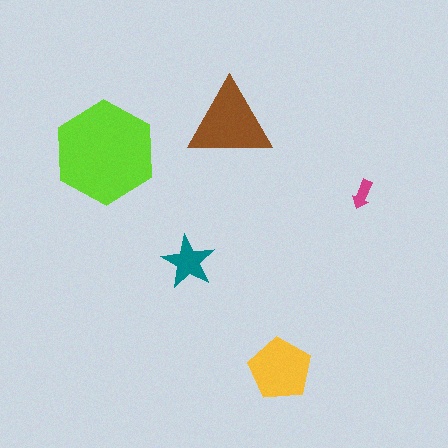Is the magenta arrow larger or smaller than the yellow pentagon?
Smaller.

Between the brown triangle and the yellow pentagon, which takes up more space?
The brown triangle.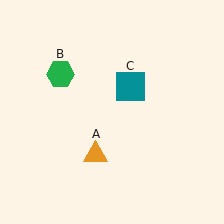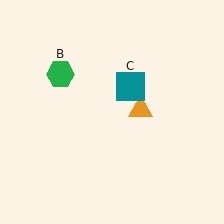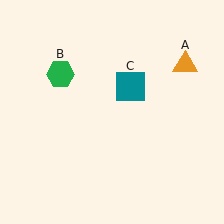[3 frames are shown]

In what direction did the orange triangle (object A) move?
The orange triangle (object A) moved up and to the right.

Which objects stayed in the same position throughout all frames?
Green hexagon (object B) and teal square (object C) remained stationary.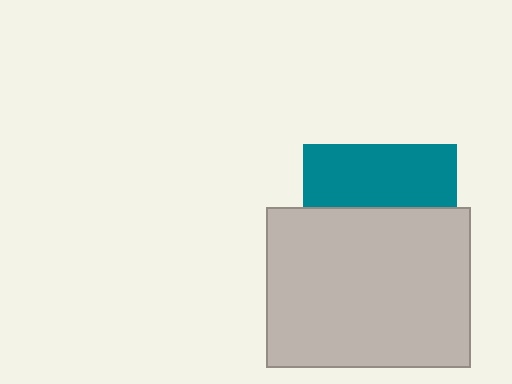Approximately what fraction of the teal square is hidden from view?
Roughly 58% of the teal square is hidden behind the light gray rectangle.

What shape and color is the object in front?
The object in front is a light gray rectangle.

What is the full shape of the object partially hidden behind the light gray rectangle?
The partially hidden object is a teal square.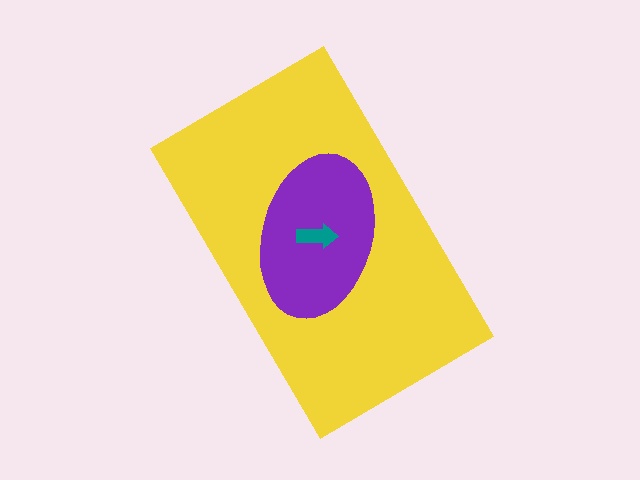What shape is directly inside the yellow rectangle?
The purple ellipse.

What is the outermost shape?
The yellow rectangle.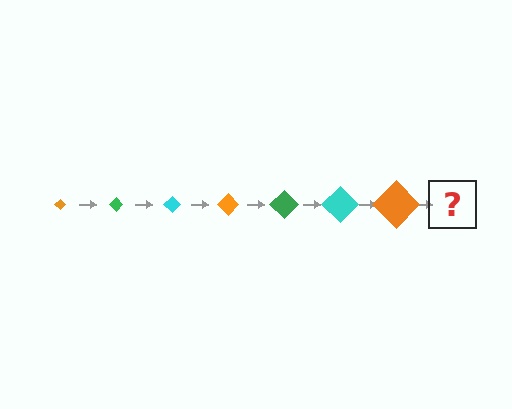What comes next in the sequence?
The next element should be a green diamond, larger than the previous one.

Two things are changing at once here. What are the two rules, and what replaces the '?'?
The two rules are that the diamond grows larger each step and the color cycles through orange, green, and cyan. The '?' should be a green diamond, larger than the previous one.